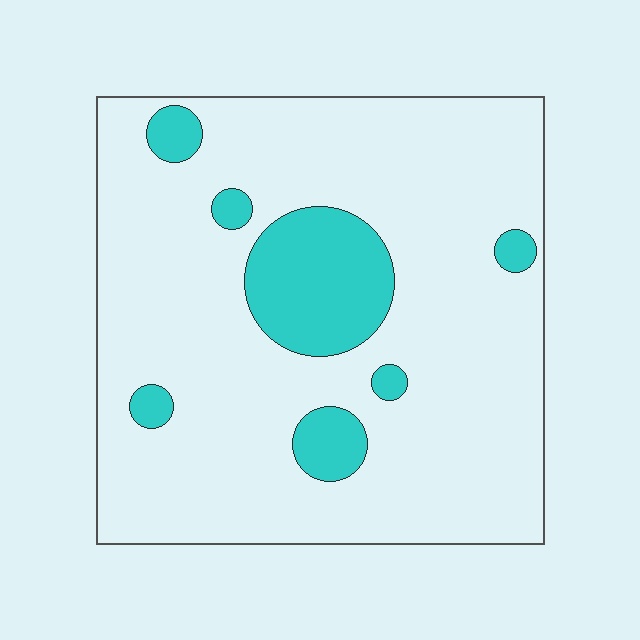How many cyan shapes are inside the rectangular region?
7.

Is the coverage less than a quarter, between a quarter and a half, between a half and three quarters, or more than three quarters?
Less than a quarter.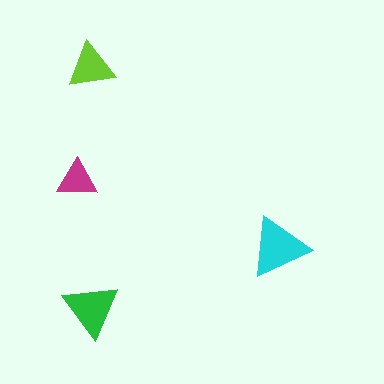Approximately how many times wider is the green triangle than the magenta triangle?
About 1.5 times wider.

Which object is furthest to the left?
The magenta triangle is leftmost.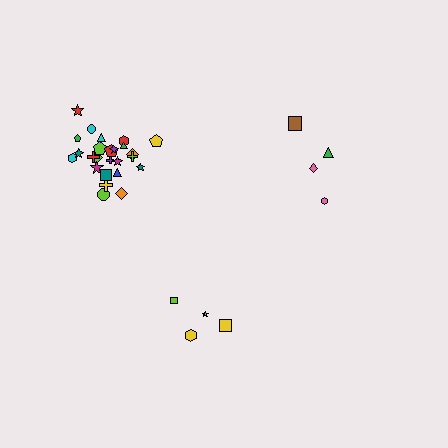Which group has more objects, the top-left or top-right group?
The top-left group.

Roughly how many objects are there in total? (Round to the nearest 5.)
Roughly 35 objects in total.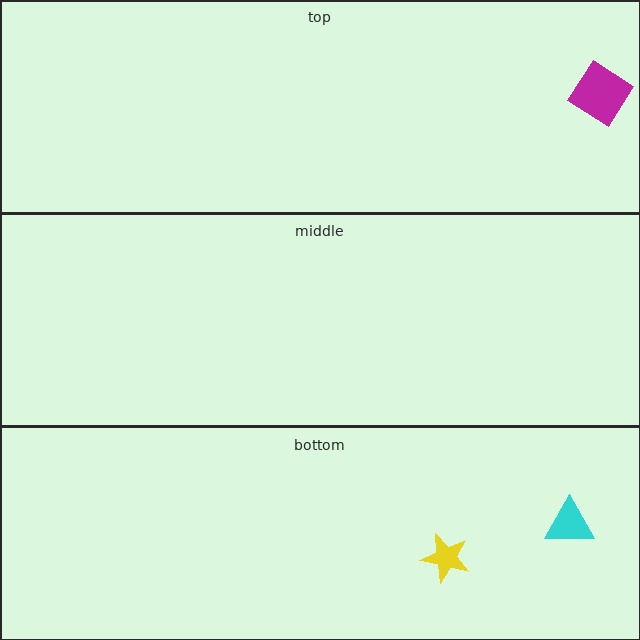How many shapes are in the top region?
1.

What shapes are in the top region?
The magenta diamond.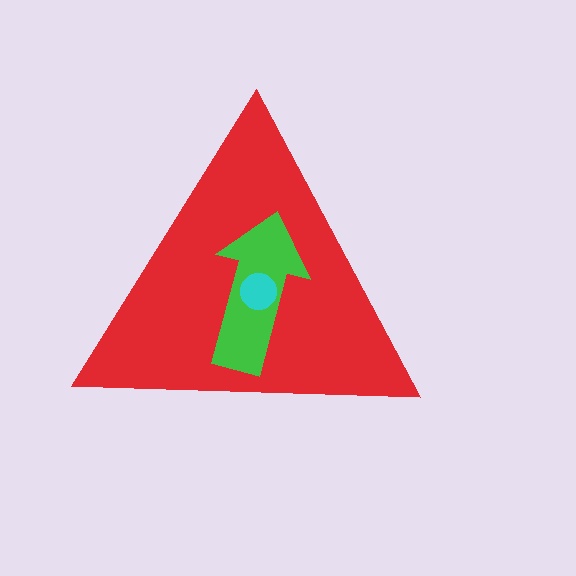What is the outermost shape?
The red triangle.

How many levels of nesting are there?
3.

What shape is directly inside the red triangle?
The green arrow.